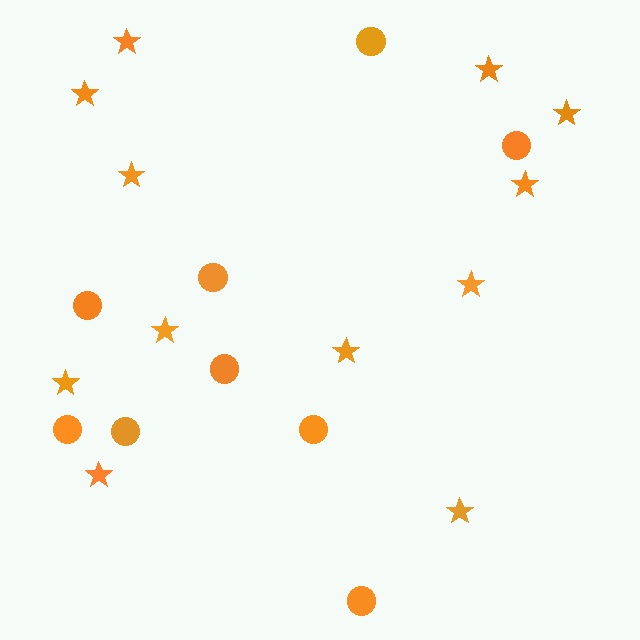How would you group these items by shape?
There are 2 groups: one group of stars (12) and one group of circles (9).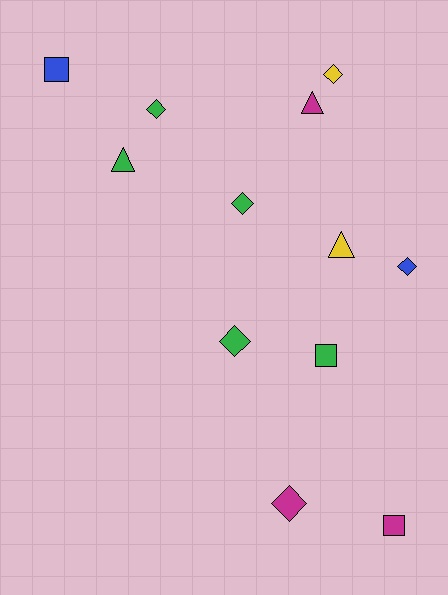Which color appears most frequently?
Green, with 5 objects.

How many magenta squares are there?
There is 1 magenta square.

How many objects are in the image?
There are 12 objects.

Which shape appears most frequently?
Diamond, with 6 objects.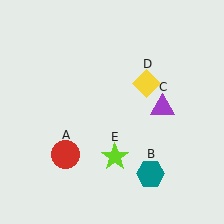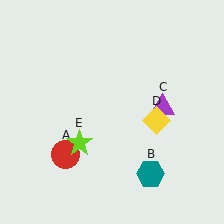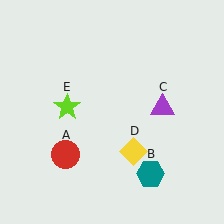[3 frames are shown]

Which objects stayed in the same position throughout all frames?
Red circle (object A) and teal hexagon (object B) and purple triangle (object C) remained stationary.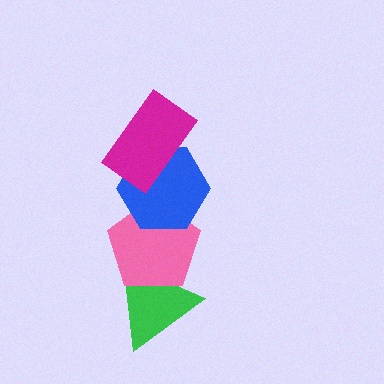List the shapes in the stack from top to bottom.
From top to bottom: the magenta rectangle, the blue hexagon, the pink pentagon, the green triangle.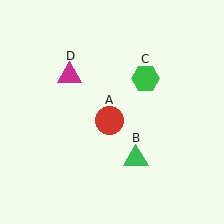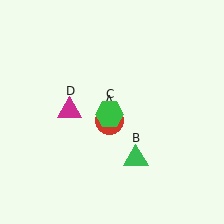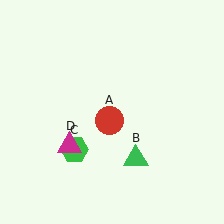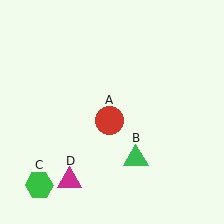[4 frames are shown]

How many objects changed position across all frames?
2 objects changed position: green hexagon (object C), magenta triangle (object D).